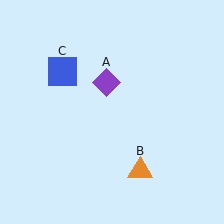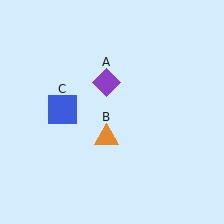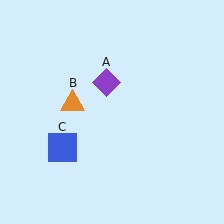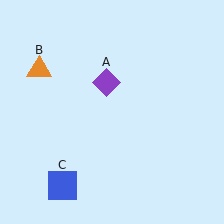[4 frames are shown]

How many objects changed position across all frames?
2 objects changed position: orange triangle (object B), blue square (object C).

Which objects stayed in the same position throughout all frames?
Purple diamond (object A) remained stationary.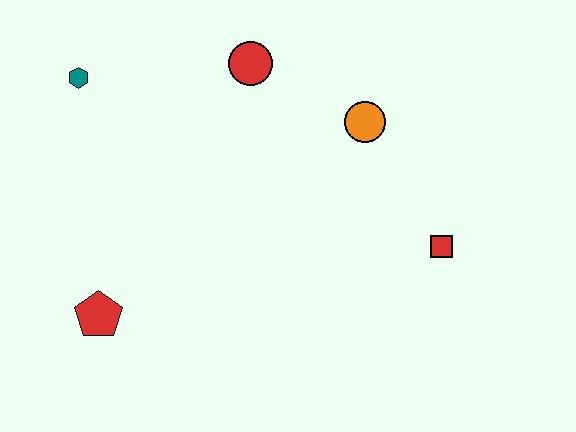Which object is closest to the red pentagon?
The teal hexagon is closest to the red pentagon.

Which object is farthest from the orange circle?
The red pentagon is farthest from the orange circle.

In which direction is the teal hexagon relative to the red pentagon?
The teal hexagon is above the red pentagon.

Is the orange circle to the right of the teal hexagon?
Yes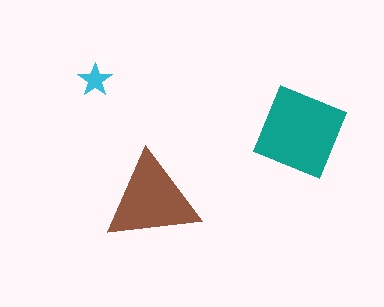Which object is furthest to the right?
The teal square is rightmost.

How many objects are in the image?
There are 3 objects in the image.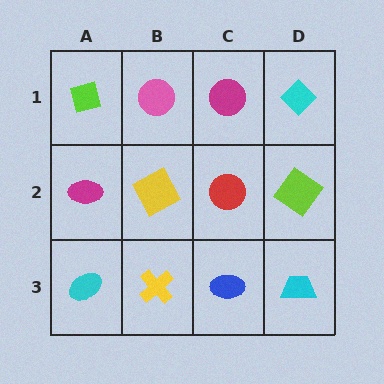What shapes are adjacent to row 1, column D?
A lime diamond (row 2, column D), a magenta circle (row 1, column C).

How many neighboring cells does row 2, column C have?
4.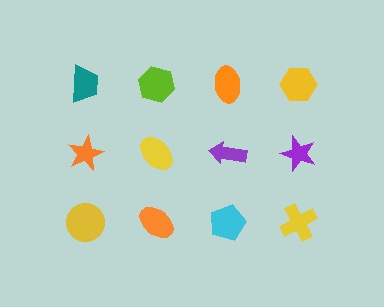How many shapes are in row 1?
4 shapes.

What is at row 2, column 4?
A purple star.